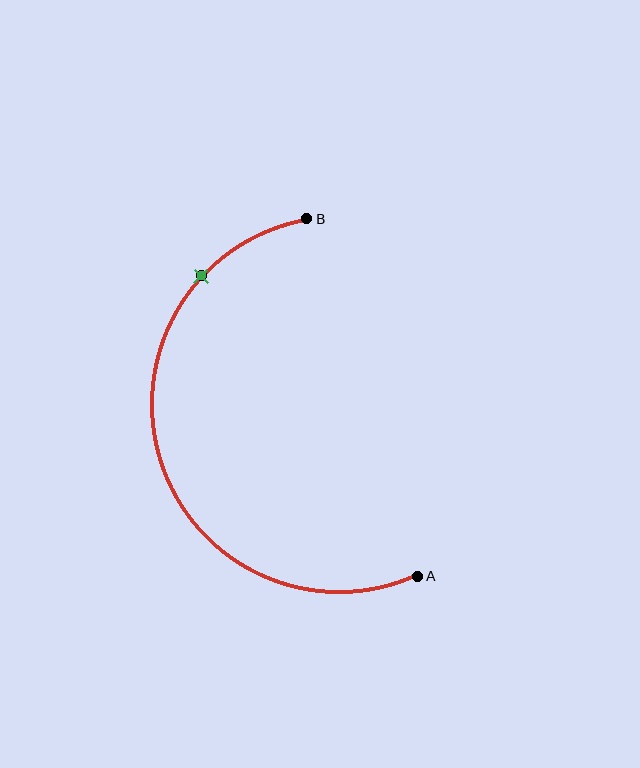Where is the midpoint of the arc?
The arc midpoint is the point on the curve farthest from the straight line joining A and B. It sits to the left of that line.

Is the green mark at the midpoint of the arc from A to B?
No. The green mark lies on the arc but is closer to endpoint B. The arc midpoint would be at the point on the curve equidistant along the arc from both A and B.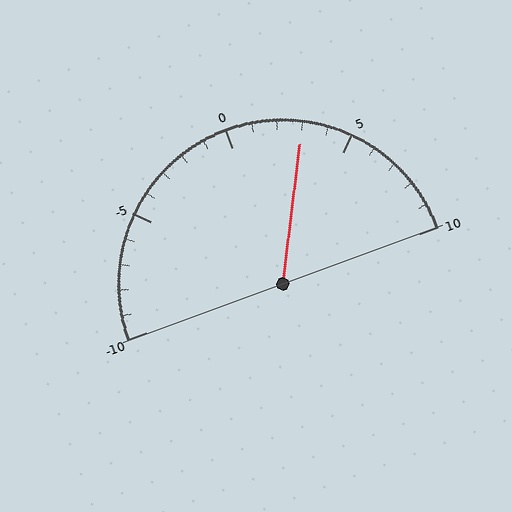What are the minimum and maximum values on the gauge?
The gauge ranges from -10 to 10.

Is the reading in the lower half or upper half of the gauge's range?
The reading is in the upper half of the range (-10 to 10).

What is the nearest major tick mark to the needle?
The nearest major tick mark is 5.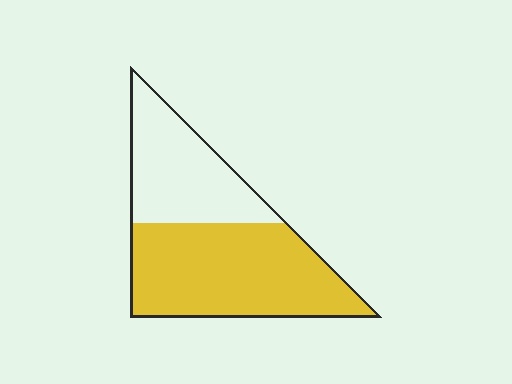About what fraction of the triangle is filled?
About three fifths (3/5).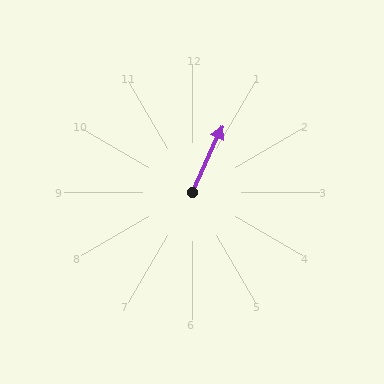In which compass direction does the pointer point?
Northeast.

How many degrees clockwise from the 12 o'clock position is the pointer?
Approximately 24 degrees.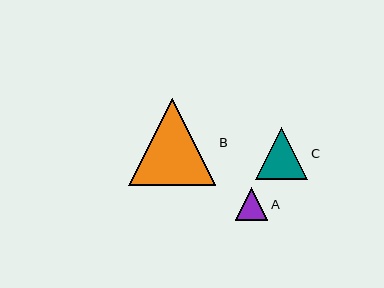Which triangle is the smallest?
Triangle A is the smallest with a size of approximately 33 pixels.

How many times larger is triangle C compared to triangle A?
Triangle C is approximately 1.6 times the size of triangle A.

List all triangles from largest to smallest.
From largest to smallest: B, C, A.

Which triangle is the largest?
Triangle B is the largest with a size of approximately 87 pixels.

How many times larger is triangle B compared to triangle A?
Triangle B is approximately 2.7 times the size of triangle A.